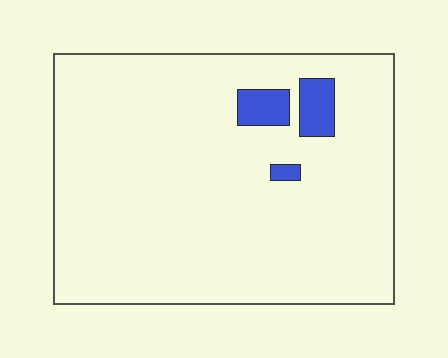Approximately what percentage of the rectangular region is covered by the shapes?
Approximately 5%.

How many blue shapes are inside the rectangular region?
3.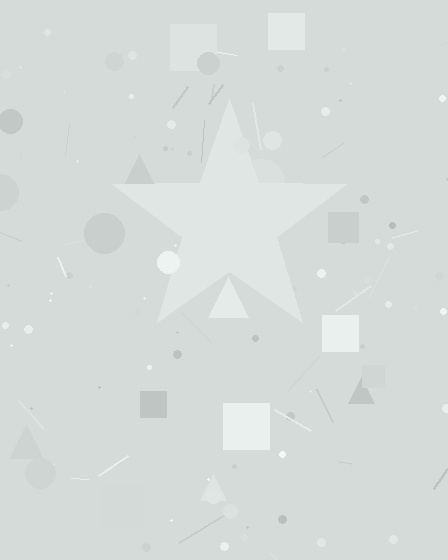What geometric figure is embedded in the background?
A star is embedded in the background.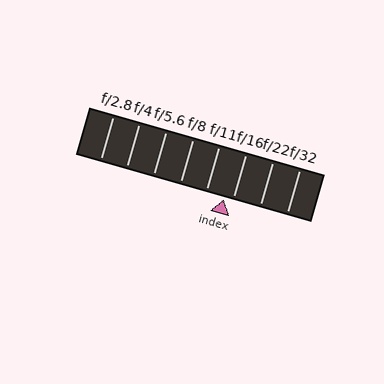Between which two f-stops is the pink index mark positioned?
The index mark is between f/11 and f/16.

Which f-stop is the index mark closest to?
The index mark is closest to f/16.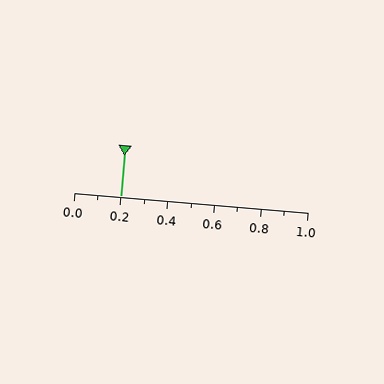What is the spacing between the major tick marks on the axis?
The major ticks are spaced 0.2 apart.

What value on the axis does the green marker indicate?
The marker indicates approximately 0.2.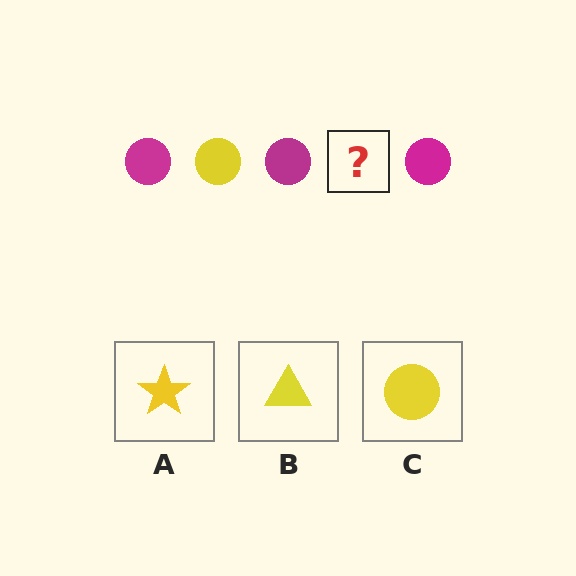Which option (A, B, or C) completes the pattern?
C.